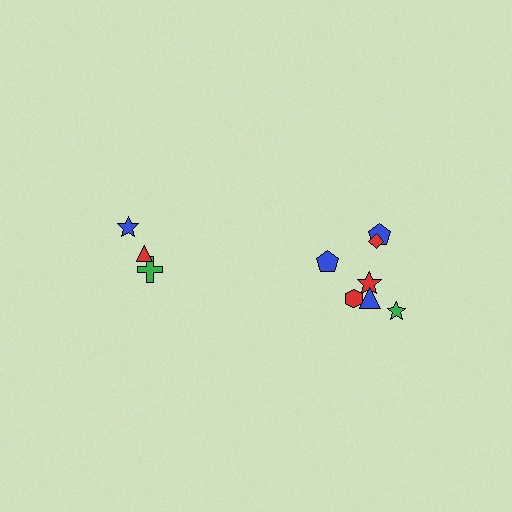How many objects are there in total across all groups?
There are 10 objects.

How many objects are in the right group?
There are 7 objects.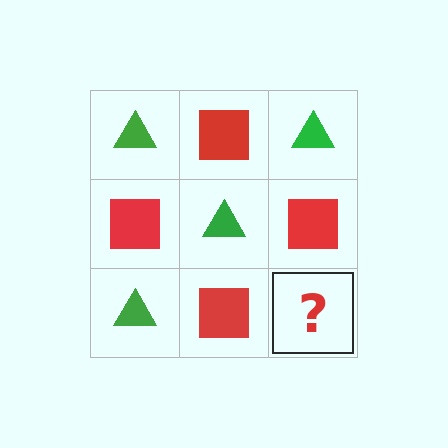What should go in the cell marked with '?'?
The missing cell should contain a green triangle.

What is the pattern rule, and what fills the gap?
The rule is that it alternates green triangle and red square in a checkerboard pattern. The gap should be filled with a green triangle.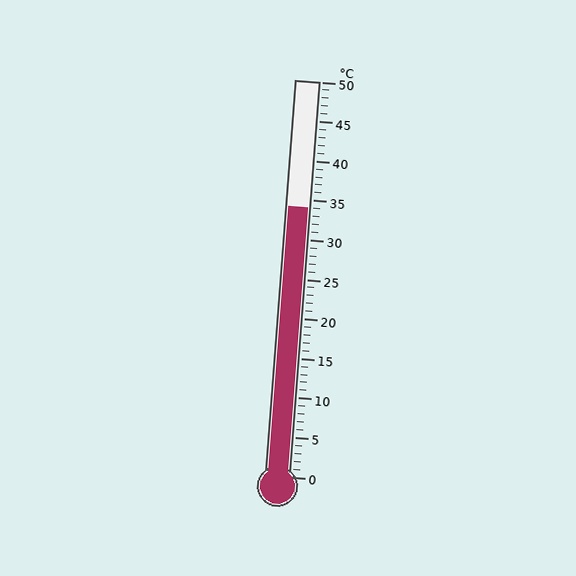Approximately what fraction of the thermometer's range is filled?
The thermometer is filled to approximately 70% of its range.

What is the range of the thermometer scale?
The thermometer scale ranges from 0°C to 50°C.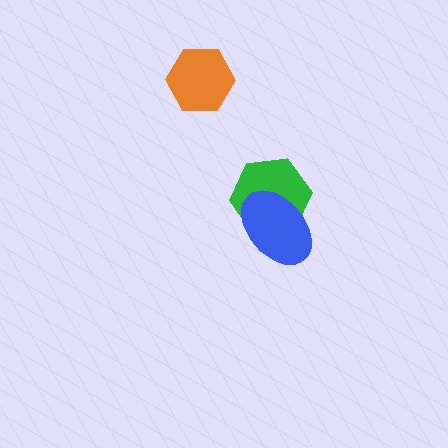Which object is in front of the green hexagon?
The blue ellipse is in front of the green hexagon.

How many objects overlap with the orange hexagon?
0 objects overlap with the orange hexagon.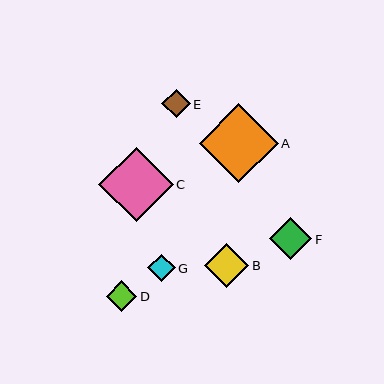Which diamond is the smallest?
Diamond G is the smallest with a size of approximately 27 pixels.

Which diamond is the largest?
Diamond A is the largest with a size of approximately 79 pixels.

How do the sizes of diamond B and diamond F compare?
Diamond B and diamond F are approximately the same size.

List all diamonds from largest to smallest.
From largest to smallest: A, C, B, F, D, E, G.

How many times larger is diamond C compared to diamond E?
Diamond C is approximately 2.6 times the size of diamond E.